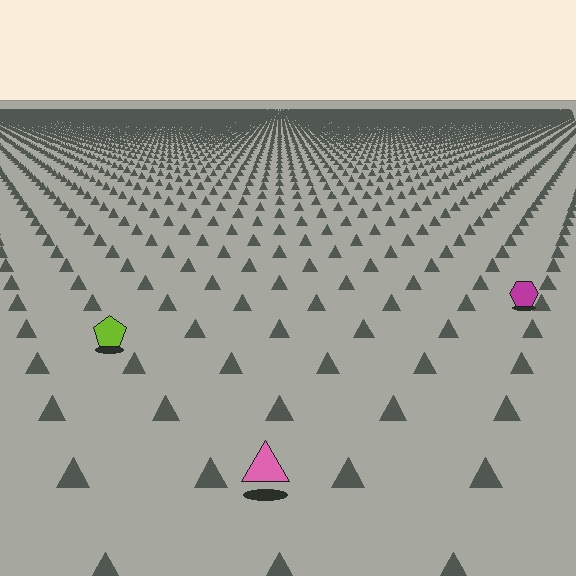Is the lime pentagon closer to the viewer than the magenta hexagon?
Yes. The lime pentagon is closer — you can tell from the texture gradient: the ground texture is coarser near it.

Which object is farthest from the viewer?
The magenta hexagon is farthest from the viewer. It appears smaller and the ground texture around it is denser.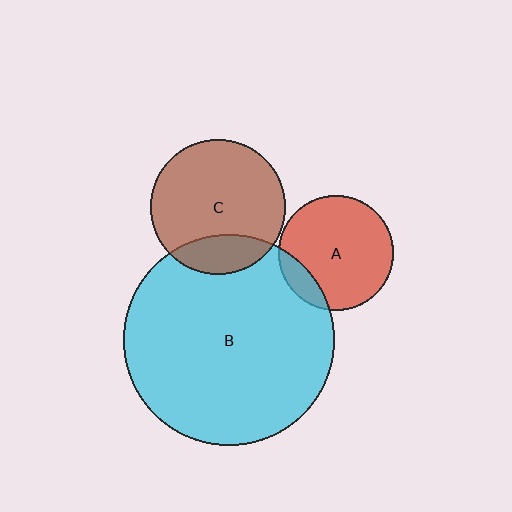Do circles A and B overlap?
Yes.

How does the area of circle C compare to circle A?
Approximately 1.4 times.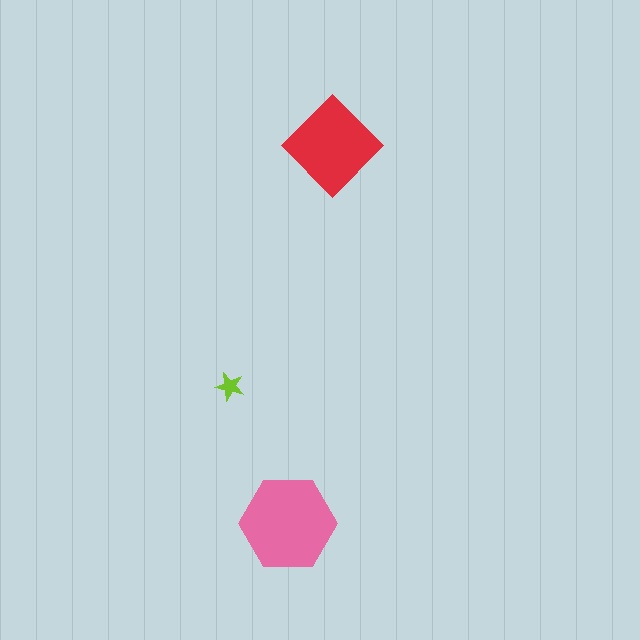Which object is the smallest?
The lime star.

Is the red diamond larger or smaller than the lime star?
Larger.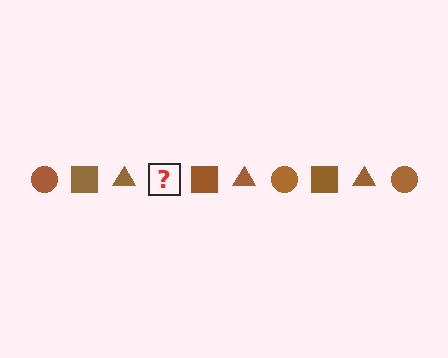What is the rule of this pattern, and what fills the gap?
The rule is that the pattern cycles through circle, square, triangle shapes in brown. The gap should be filled with a brown circle.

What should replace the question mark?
The question mark should be replaced with a brown circle.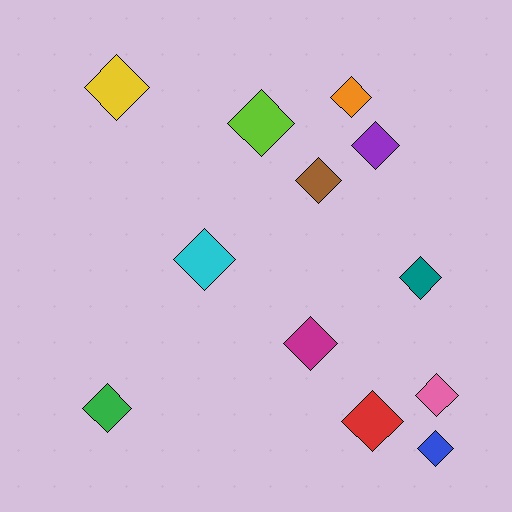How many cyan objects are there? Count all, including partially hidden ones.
There is 1 cyan object.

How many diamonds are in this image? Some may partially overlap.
There are 12 diamonds.